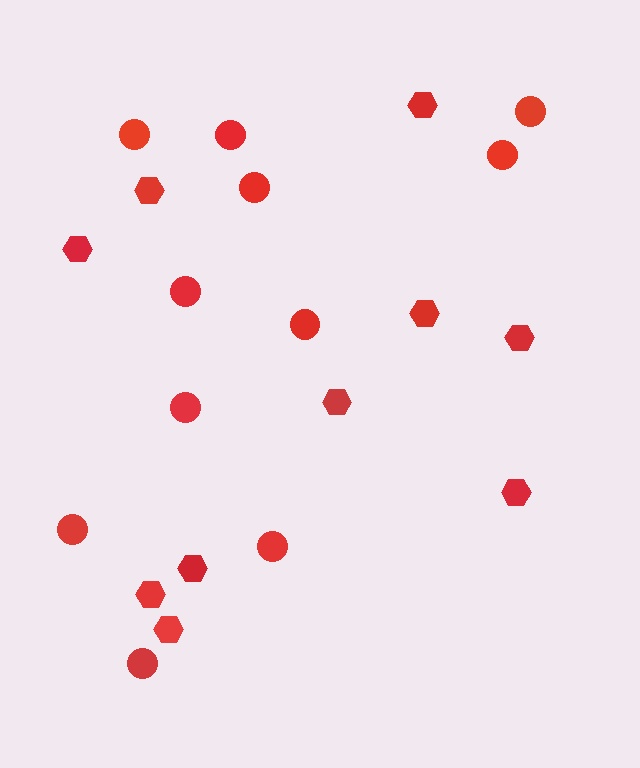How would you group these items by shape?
There are 2 groups: one group of circles (11) and one group of hexagons (10).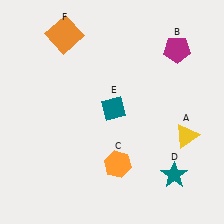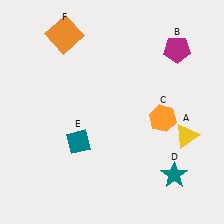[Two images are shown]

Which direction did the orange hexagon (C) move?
The orange hexagon (C) moved up.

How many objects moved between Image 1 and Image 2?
2 objects moved between the two images.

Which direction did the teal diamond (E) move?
The teal diamond (E) moved left.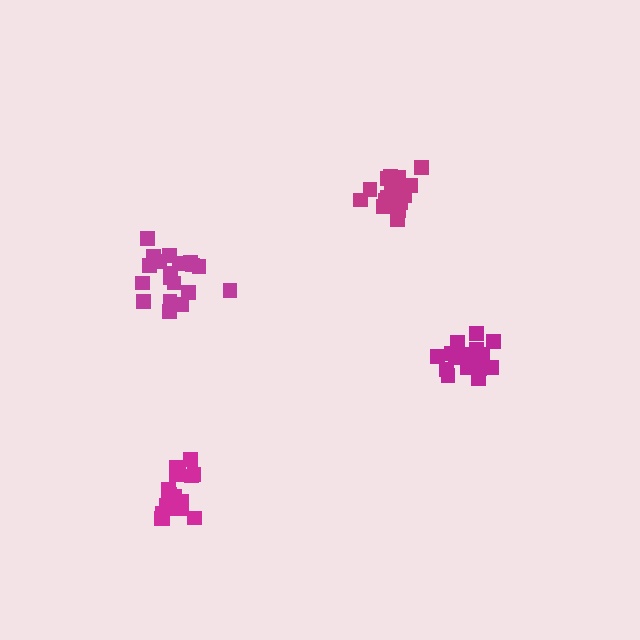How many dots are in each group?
Group 1: 19 dots, Group 2: 17 dots, Group 3: 19 dots, Group 4: 20 dots (75 total).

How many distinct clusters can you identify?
There are 4 distinct clusters.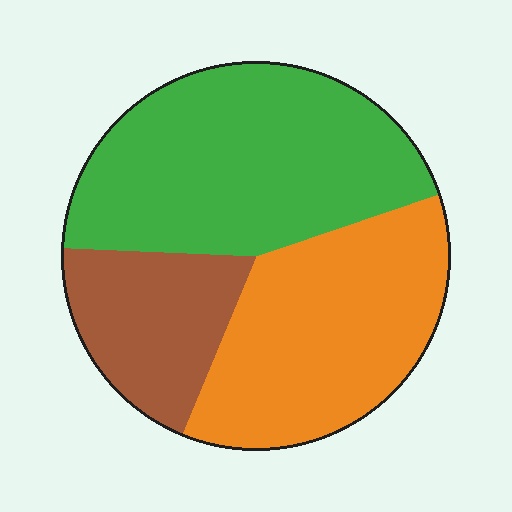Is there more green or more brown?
Green.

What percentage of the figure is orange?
Orange takes up about three eighths (3/8) of the figure.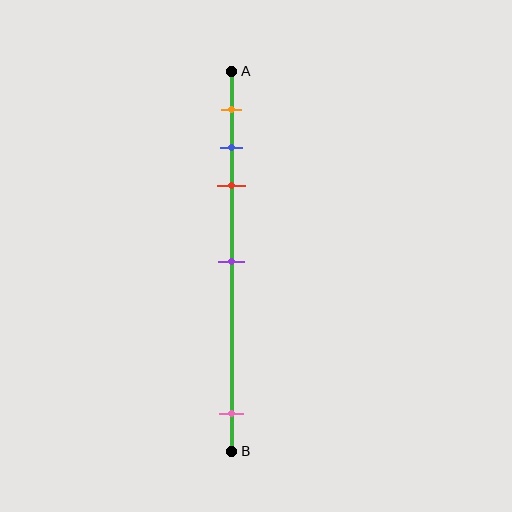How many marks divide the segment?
There are 5 marks dividing the segment.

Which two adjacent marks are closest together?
The blue and red marks are the closest adjacent pair.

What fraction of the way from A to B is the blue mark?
The blue mark is approximately 20% (0.2) of the way from A to B.